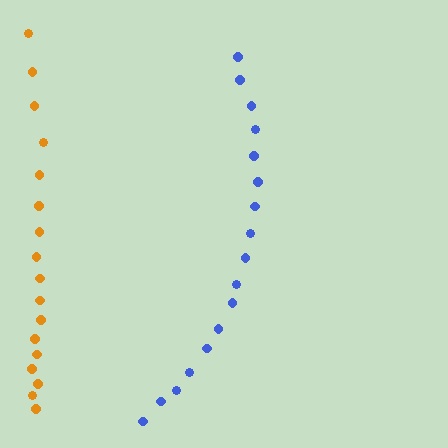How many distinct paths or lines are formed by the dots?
There are 2 distinct paths.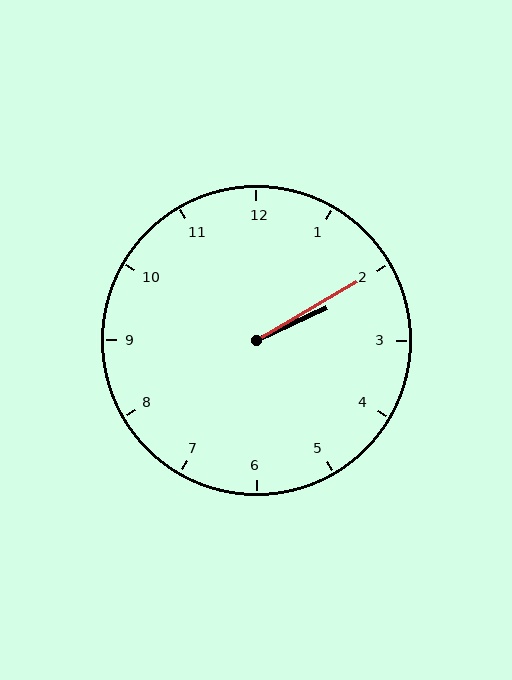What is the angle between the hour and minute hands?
Approximately 5 degrees.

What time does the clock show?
2:10.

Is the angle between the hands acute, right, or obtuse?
It is acute.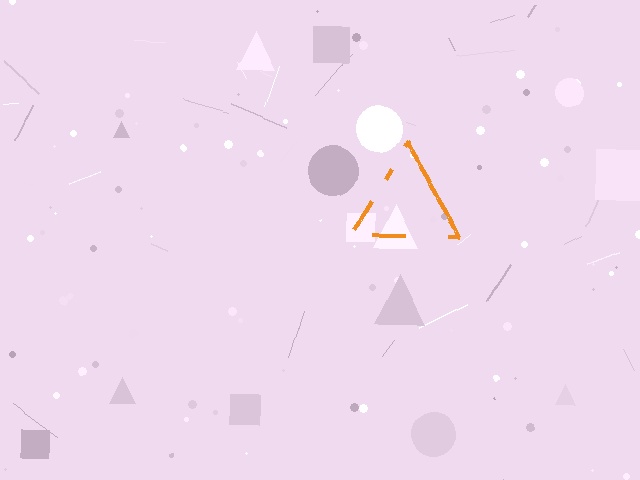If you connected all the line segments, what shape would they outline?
They would outline a triangle.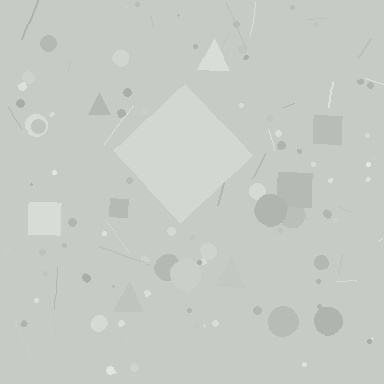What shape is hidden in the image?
A diamond is hidden in the image.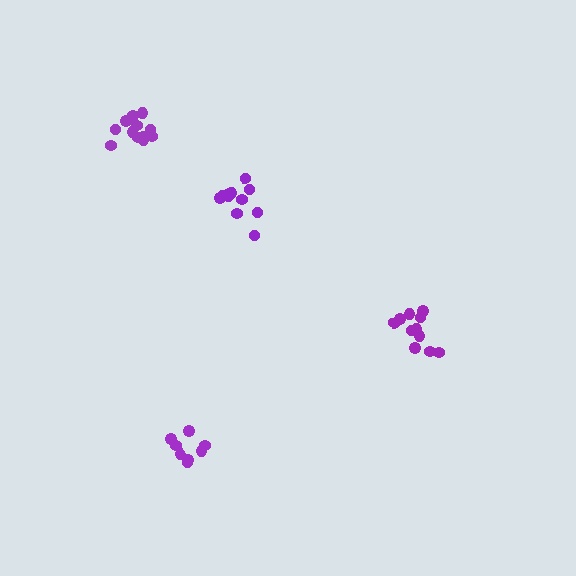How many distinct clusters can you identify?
There are 4 distinct clusters.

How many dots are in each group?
Group 1: 8 dots, Group 2: 13 dots, Group 3: 11 dots, Group 4: 11 dots (43 total).